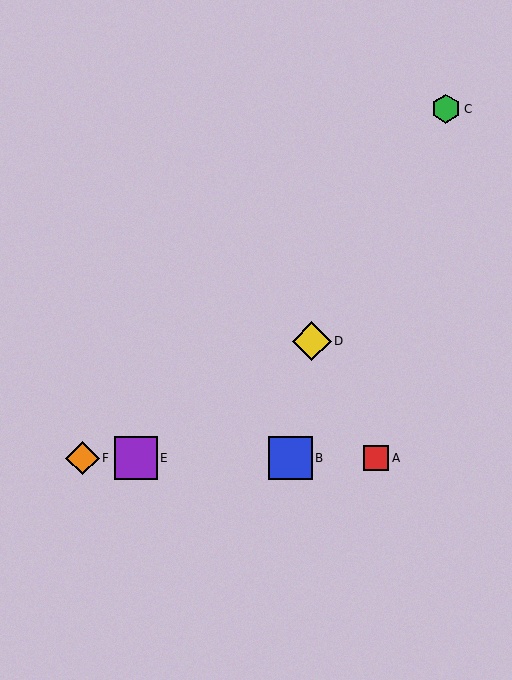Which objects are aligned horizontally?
Objects A, B, E, F are aligned horizontally.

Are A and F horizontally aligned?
Yes, both are at y≈458.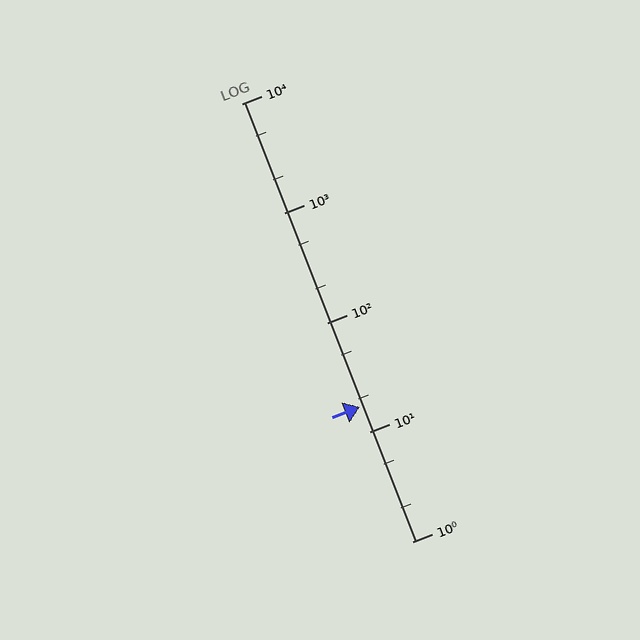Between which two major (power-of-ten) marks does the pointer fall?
The pointer is between 10 and 100.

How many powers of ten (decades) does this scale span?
The scale spans 4 decades, from 1 to 10000.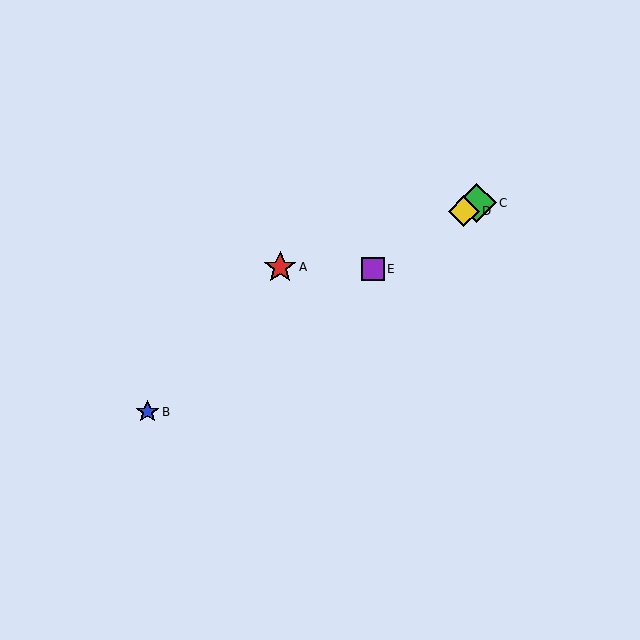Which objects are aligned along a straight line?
Objects B, C, D, E are aligned along a straight line.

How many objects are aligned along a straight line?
4 objects (B, C, D, E) are aligned along a straight line.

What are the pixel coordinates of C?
Object C is at (477, 203).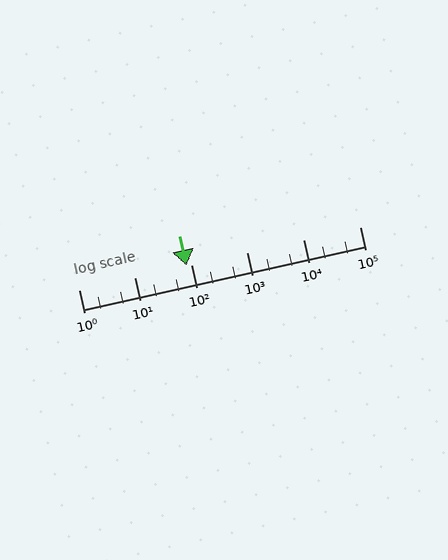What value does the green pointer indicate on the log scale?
The pointer indicates approximately 82.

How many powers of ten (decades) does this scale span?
The scale spans 5 decades, from 1 to 100000.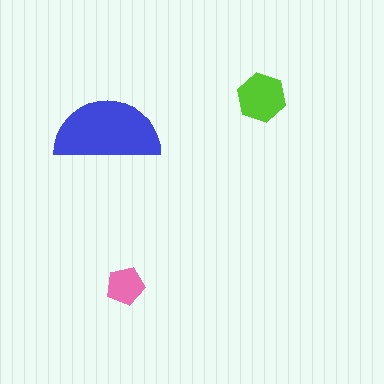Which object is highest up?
The lime hexagon is topmost.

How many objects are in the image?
There are 3 objects in the image.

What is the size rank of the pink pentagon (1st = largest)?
3rd.